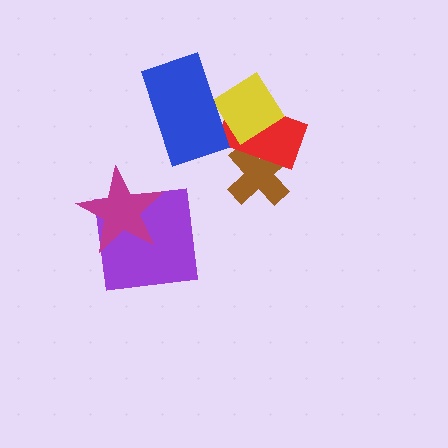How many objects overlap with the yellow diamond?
2 objects overlap with the yellow diamond.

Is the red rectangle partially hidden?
Yes, it is partially covered by another shape.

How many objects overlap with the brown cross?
1 object overlaps with the brown cross.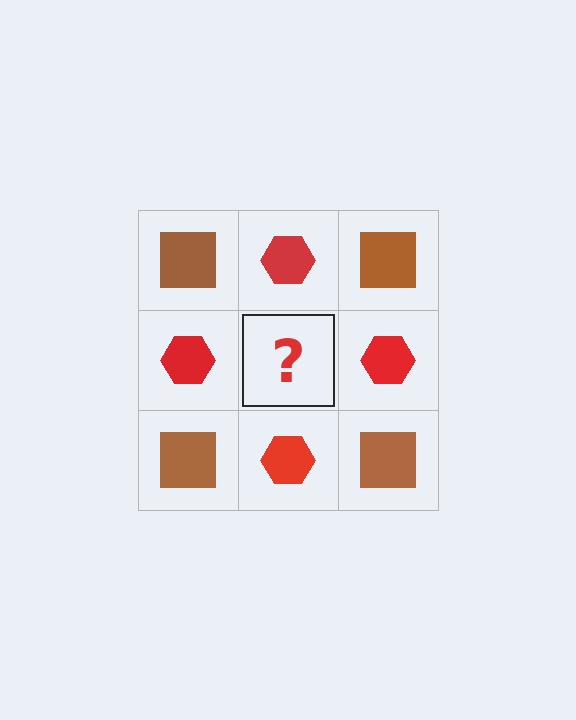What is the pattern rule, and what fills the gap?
The rule is that it alternates brown square and red hexagon in a checkerboard pattern. The gap should be filled with a brown square.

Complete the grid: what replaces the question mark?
The question mark should be replaced with a brown square.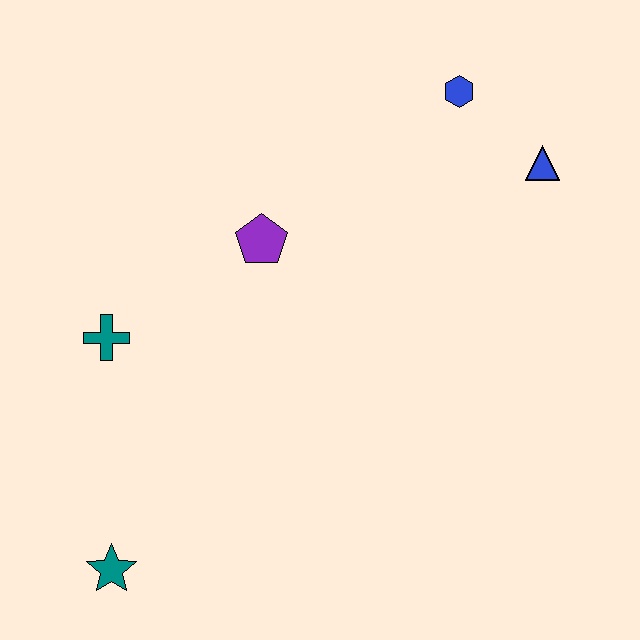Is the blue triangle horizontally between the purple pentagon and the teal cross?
No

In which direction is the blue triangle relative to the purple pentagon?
The blue triangle is to the right of the purple pentagon.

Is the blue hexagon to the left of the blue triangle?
Yes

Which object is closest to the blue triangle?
The blue hexagon is closest to the blue triangle.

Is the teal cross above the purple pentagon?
No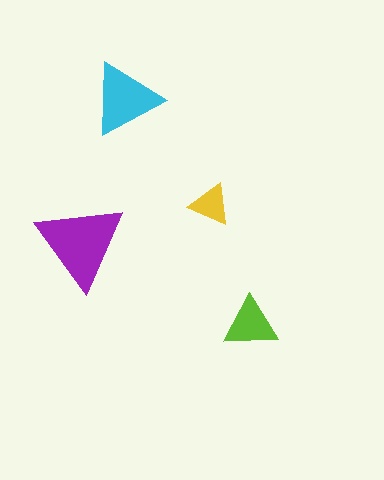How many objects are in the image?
There are 4 objects in the image.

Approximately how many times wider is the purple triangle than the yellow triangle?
About 2 times wider.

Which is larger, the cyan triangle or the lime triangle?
The cyan one.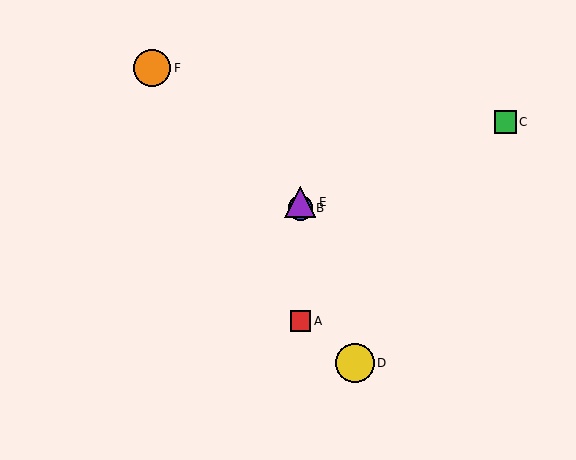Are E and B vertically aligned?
Yes, both are at x≈300.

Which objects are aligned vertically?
Objects A, B, E are aligned vertically.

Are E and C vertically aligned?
No, E is at x≈300 and C is at x≈505.